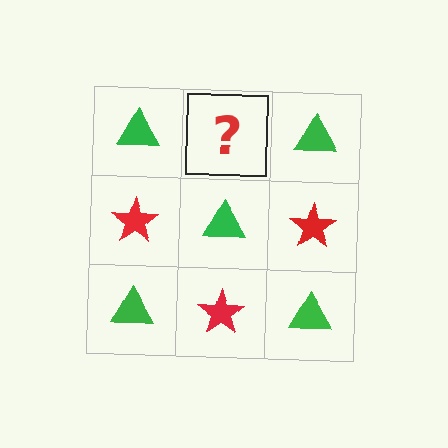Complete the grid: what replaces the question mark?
The question mark should be replaced with a red star.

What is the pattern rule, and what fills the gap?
The rule is that it alternates green triangle and red star in a checkerboard pattern. The gap should be filled with a red star.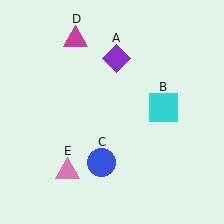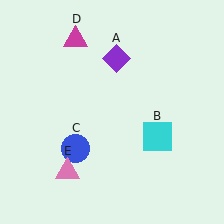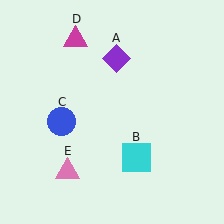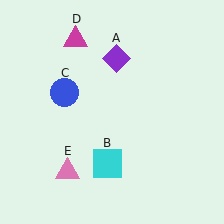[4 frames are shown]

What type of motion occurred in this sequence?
The cyan square (object B), blue circle (object C) rotated clockwise around the center of the scene.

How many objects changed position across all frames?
2 objects changed position: cyan square (object B), blue circle (object C).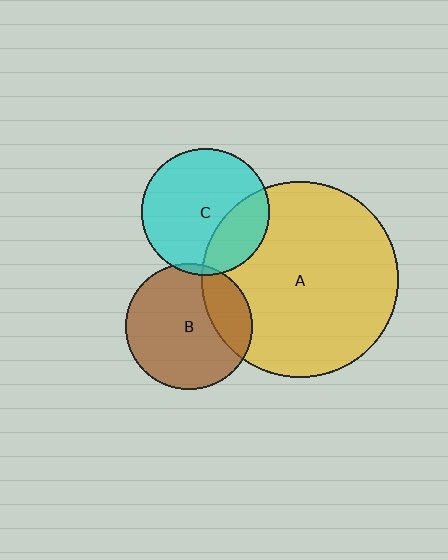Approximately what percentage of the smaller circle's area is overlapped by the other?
Approximately 25%.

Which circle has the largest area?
Circle A (yellow).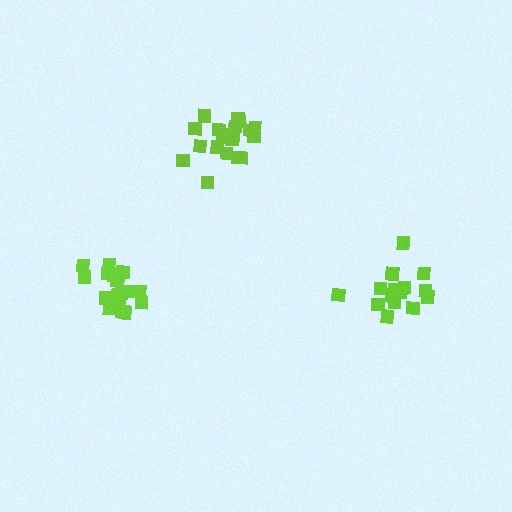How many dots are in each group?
Group 1: 20 dots, Group 2: 15 dots, Group 3: 21 dots (56 total).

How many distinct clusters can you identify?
There are 3 distinct clusters.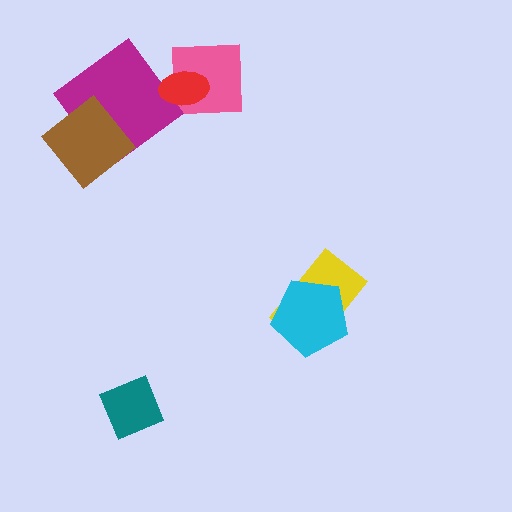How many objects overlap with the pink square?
1 object overlaps with the pink square.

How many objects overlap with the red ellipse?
1 object overlaps with the red ellipse.